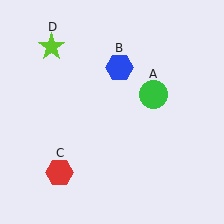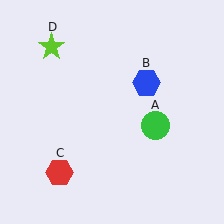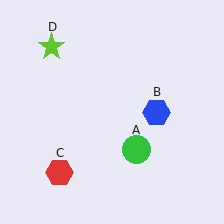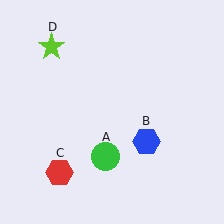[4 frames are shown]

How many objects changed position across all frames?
2 objects changed position: green circle (object A), blue hexagon (object B).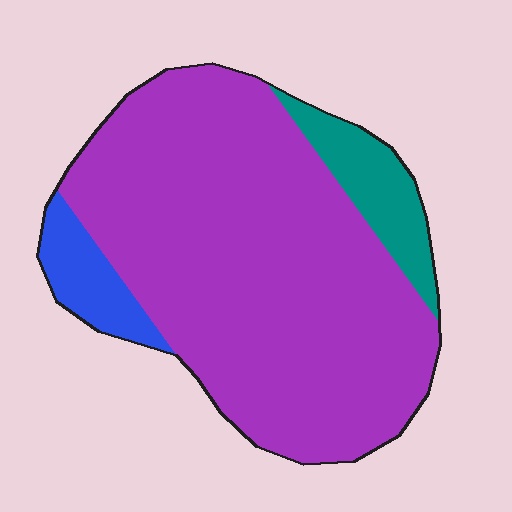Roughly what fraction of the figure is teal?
Teal takes up less than a sixth of the figure.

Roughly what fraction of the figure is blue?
Blue takes up about one tenth (1/10) of the figure.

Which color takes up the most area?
Purple, at roughly 80%.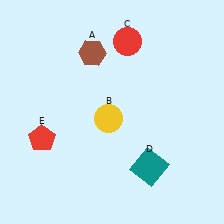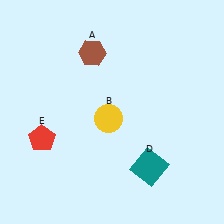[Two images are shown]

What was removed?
The red circle (C) was removed in Image 2.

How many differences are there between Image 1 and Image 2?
There is 1 difference between the two images.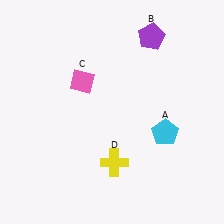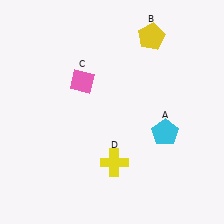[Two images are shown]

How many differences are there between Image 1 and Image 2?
There is 1 difference between the two images.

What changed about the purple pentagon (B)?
In Image 1, B is purple. In Image 2, it changed to yellow.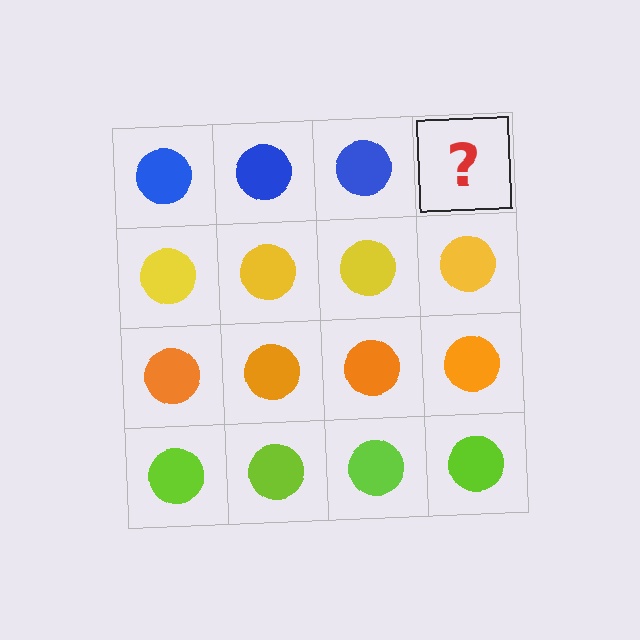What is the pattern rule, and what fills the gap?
The rule is that each row has a consistent color. The gap should be filled with a blue circle.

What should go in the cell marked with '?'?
The missing cell should contain a blue circle.